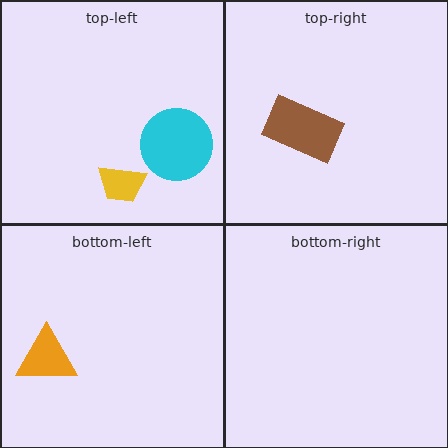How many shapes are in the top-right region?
1.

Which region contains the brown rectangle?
The top-right region.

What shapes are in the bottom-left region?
The orange triangle.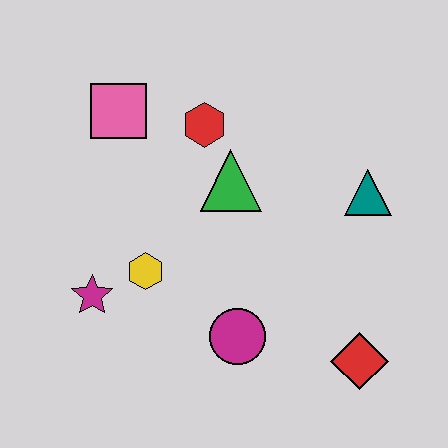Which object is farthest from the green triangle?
The red diamond is farthest from the green triangle.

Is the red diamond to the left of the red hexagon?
No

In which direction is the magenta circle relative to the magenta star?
The magenta circle is to the right of the magenta star.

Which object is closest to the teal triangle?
The green triangle is closest to the teal triangle.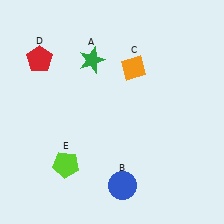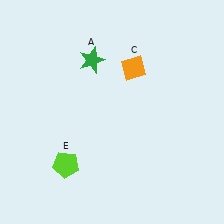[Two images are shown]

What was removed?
The red pentagon (D), the blue circle (B) were removed in Image 2.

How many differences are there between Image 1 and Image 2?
There are 2 differences between the two images.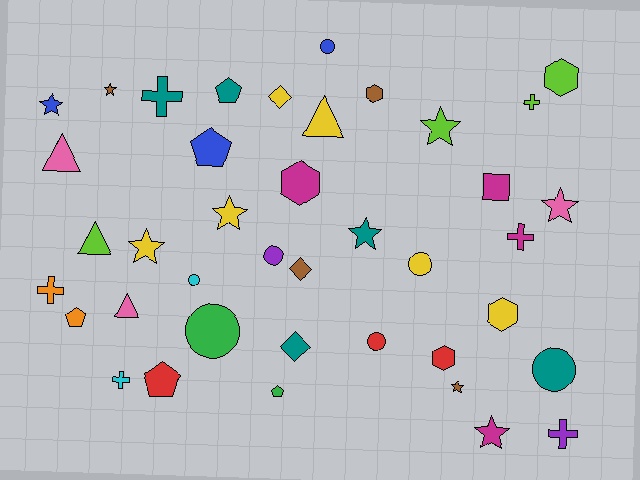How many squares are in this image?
There is 1 square.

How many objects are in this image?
There are 40 objects.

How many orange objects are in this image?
There are 2 orange objects.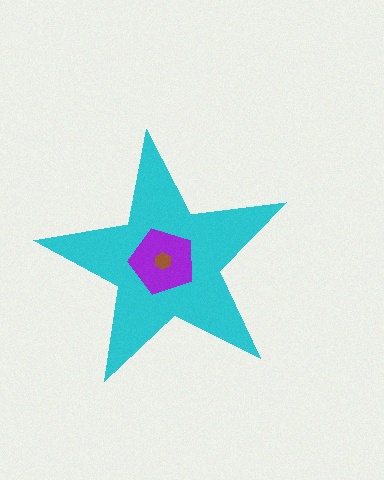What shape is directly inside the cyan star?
The purple pentagon.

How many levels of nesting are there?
3.